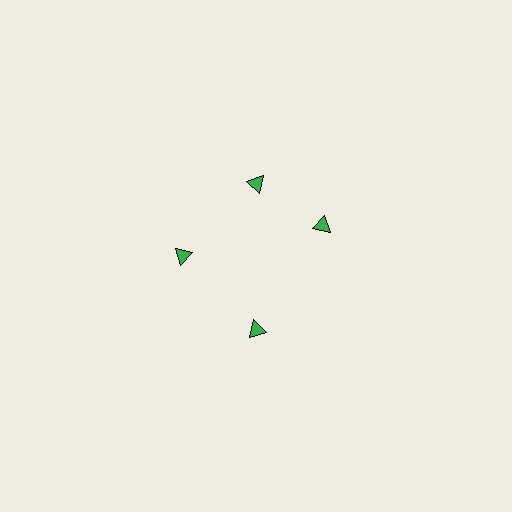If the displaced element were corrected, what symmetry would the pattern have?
It would have 4-fold rotational symmetry — the pattern would map onto itself every 90 degrees.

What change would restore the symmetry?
The symmetry would be restored by rotating it back into even spacing with its neighbors so that all 4 triangles sit at equal angles and equal distance from the center.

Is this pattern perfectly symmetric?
No. The 4 green triangles are arranged in a ring, but one element near the 3 o'clock position is rotated out of alignment along the ring, breaking the 4-fold rotational symmetry.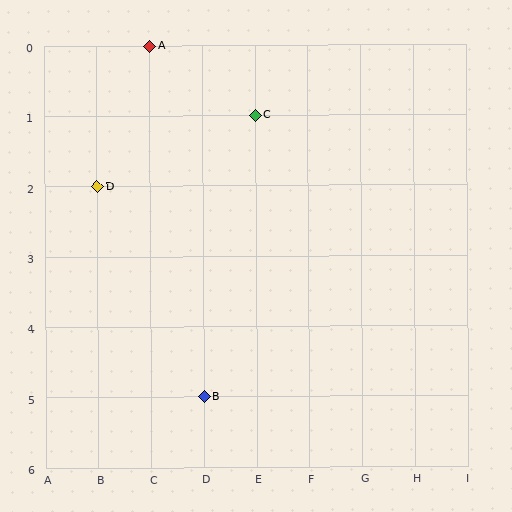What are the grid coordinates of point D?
Point D is at grid coordinates (B, 2).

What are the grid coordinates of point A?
Point A is at grid coordinates (C, 0).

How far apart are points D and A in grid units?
Points D and A are 1 column and 2 rows apart (about 2.2 grid units diagonally).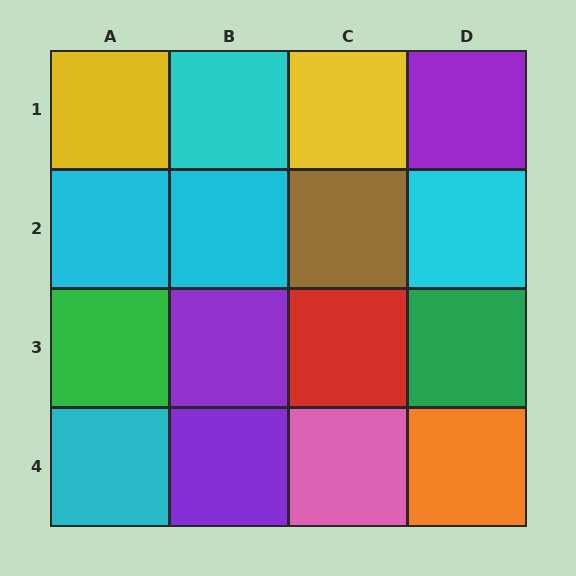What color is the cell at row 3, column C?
Red.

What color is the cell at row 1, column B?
Cyan.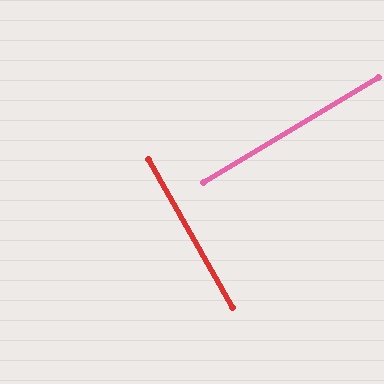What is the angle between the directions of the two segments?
Approximately 89 degrees.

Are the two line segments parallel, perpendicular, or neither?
Perpendicular — they meet at approximately 89°.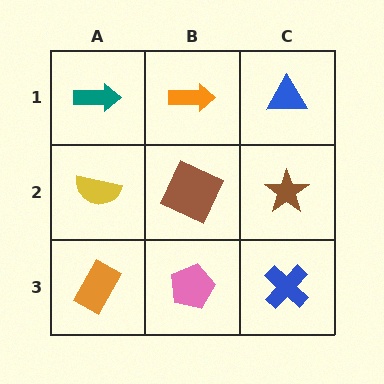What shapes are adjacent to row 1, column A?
A yellow semicircle (row 2, column A), an orange arrow (row 1, column B).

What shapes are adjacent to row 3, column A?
A yellow semicircle (row 2, column A), a pink pentagon (row 3, column B).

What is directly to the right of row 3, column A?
A pink pentagon.